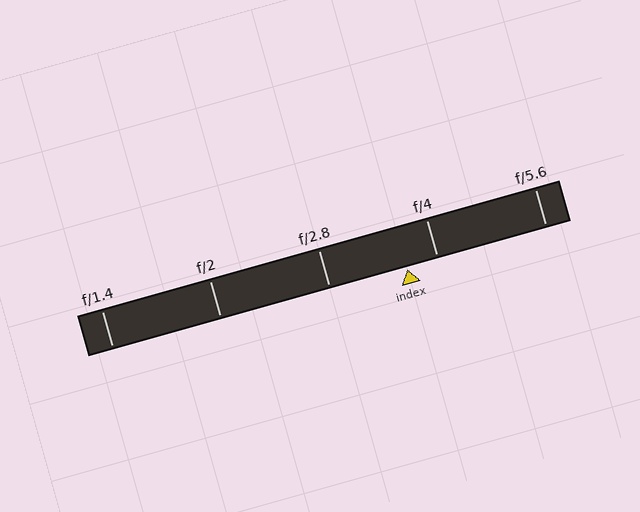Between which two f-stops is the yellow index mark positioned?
The index mark is between f/2.8 and f/4.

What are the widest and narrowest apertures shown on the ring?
The widest aperture shown is f/1.4 and the narrowest is f/5.6.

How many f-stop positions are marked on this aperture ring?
There are 5 f-stop positions marked.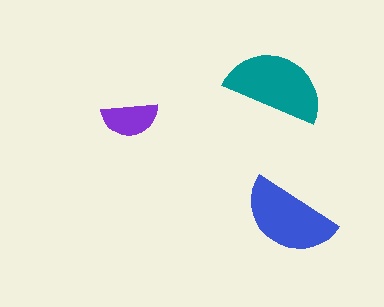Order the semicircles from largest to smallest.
the teal one, the blue one, the purple one.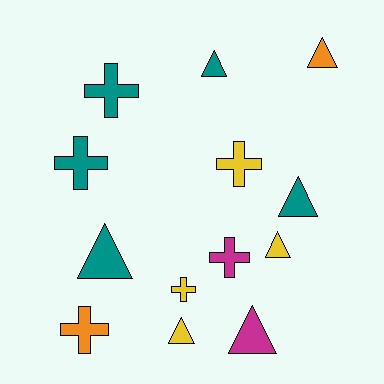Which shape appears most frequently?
Triangle, with 7 objects.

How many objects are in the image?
There are 13 objects.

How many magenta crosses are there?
There is 1 magenta cross.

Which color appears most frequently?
Teal, with 5 objects.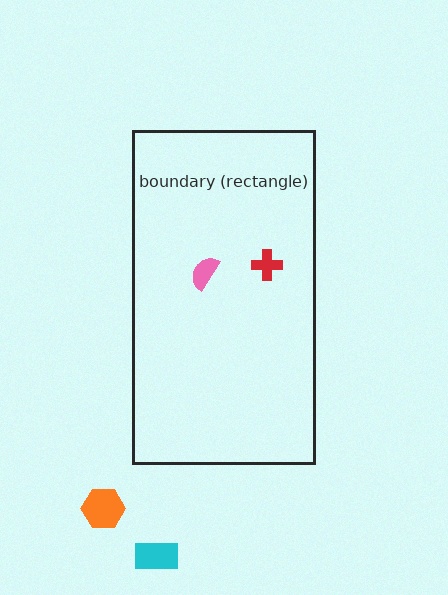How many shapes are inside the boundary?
2 inside, 2 outside.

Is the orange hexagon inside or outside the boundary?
Outside.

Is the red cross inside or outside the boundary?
Inside.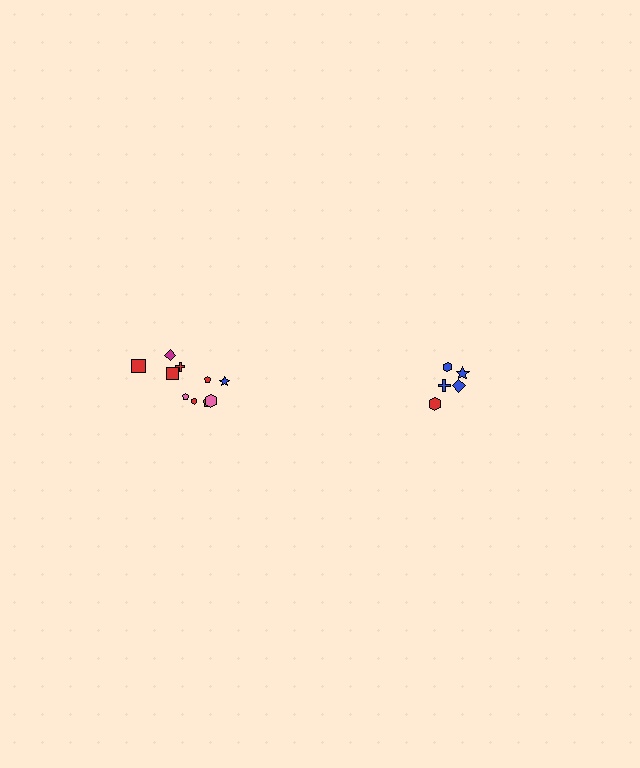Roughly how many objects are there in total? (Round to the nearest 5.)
Roughly 15 objects in total.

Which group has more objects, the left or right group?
The left group.